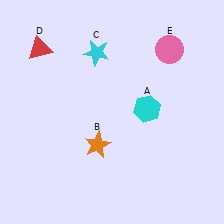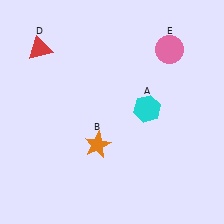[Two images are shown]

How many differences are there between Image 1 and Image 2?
There is 1 difference between the two images.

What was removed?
The cyan star (C) was removed in Image 2.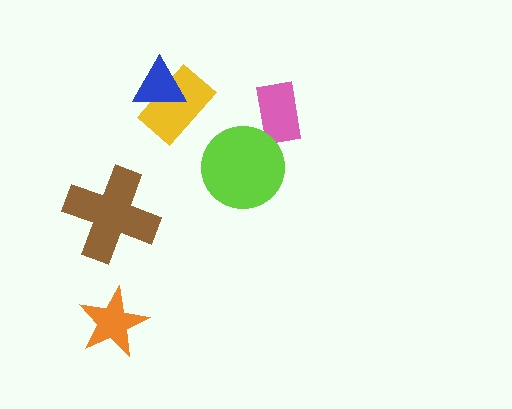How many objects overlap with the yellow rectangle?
1 object overlaps with the yellow rectangle.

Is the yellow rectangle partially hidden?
Yes, it is partially covered by another shape.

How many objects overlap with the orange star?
0 objects overlap with the orange star.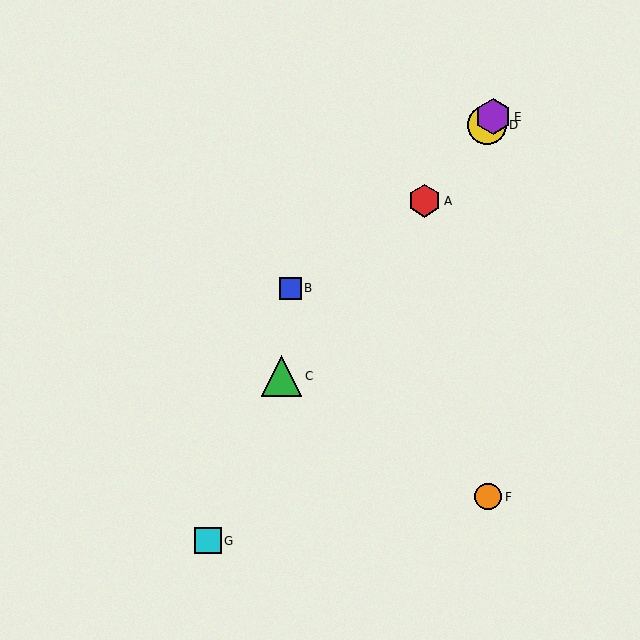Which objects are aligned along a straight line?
Objects A, C, D, E are aligned along a straight line.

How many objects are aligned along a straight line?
4 objects (A, C, D, E) are aligned along a straight line.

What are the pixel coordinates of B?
Object B is at (291, 288).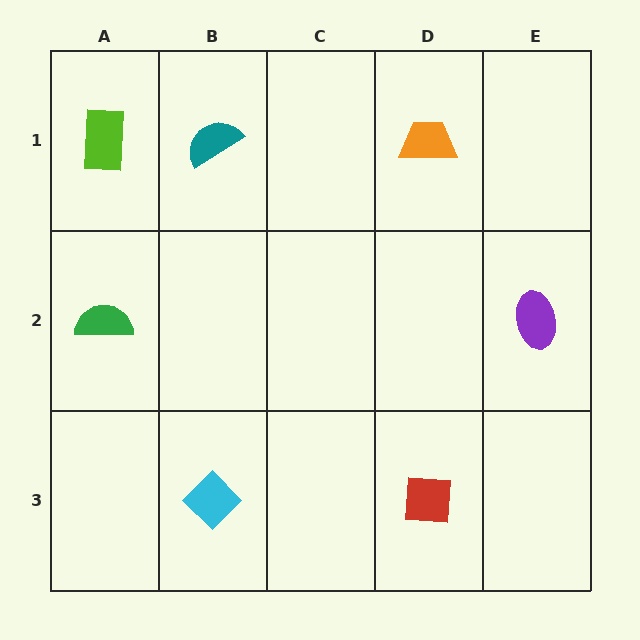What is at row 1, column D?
An orange trapezoid.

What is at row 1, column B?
A teal semicircle.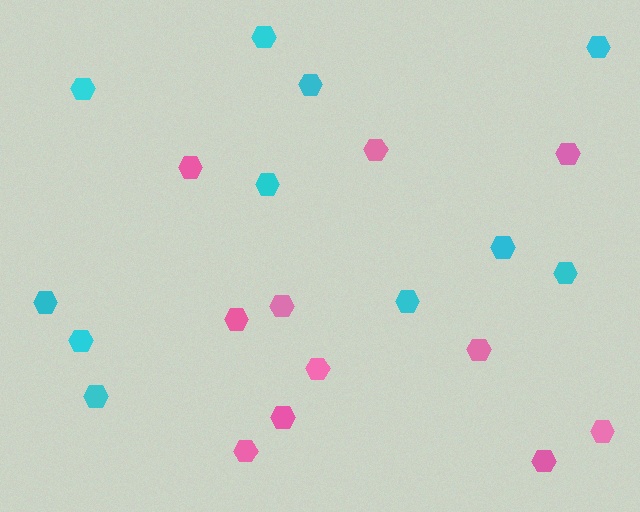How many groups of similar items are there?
There are 2 groups: one group of pink hexagons (11) and one group of cyan hexagons (11).